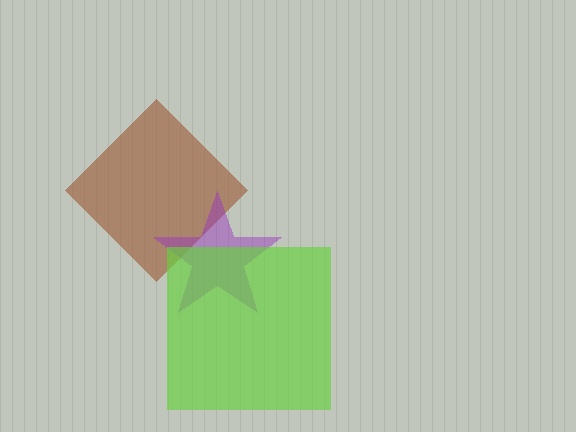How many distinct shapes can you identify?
There are 3 distinct shapes: a brown diamond, a purple star, a lime square.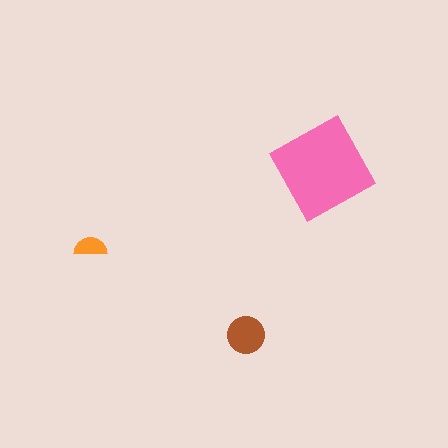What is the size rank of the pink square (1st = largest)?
1st.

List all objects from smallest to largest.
The orange semicircle, the brown circle, the pink square.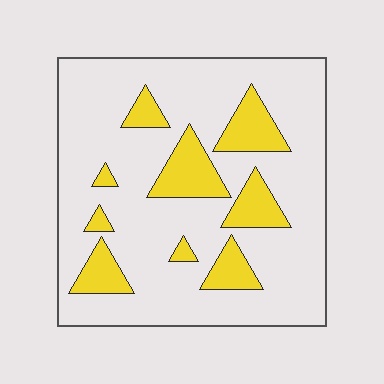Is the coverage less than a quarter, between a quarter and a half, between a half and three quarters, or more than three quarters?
Less than a quarter.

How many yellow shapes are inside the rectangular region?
9.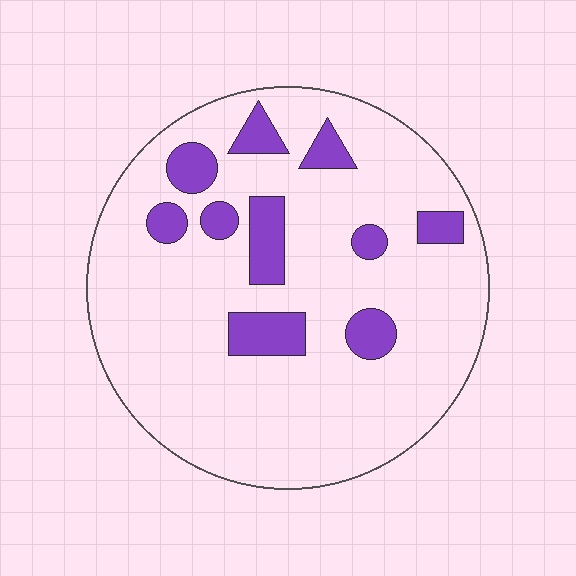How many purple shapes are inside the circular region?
10.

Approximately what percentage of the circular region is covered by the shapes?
Approximately 15%.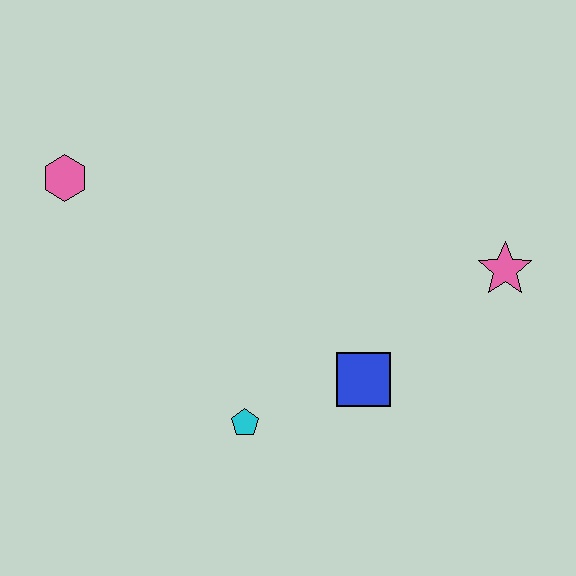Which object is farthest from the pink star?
The pink hexagon is farthest from the pink star.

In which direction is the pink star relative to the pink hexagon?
The pink star is to the right of the pink hexagon.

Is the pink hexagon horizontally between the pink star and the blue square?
No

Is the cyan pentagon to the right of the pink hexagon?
Yes